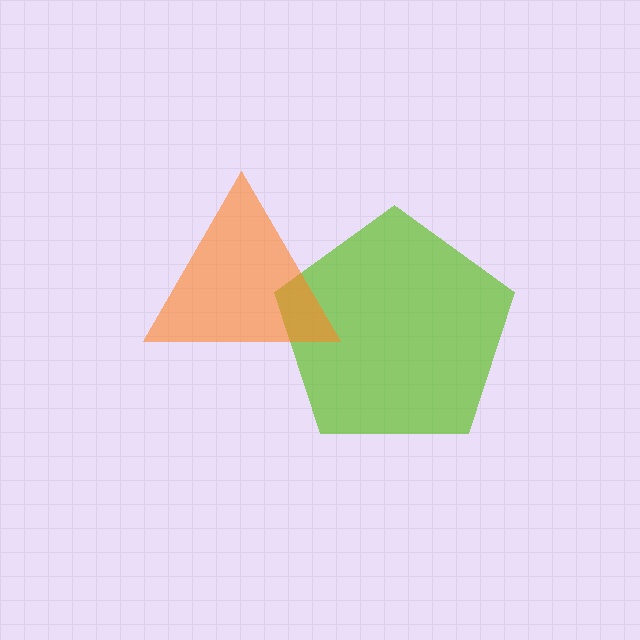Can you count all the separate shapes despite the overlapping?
Yes, there are 2 separate shapes.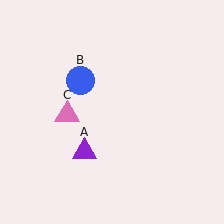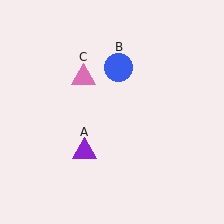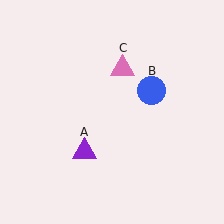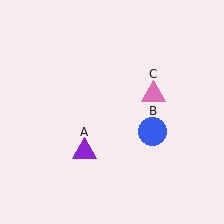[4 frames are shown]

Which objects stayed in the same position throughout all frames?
Purple triangle (object A) remained stationary.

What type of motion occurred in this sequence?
The blue circle (object B), pink triangle (object C) rotated clockwise around the center of the scene.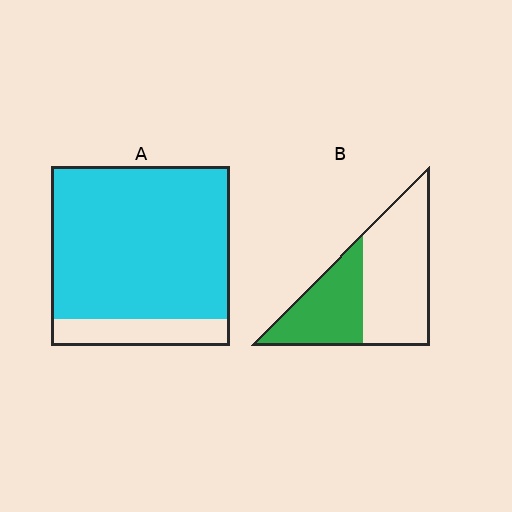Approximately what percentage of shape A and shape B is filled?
A is approximately 85% and B is approximately 40%.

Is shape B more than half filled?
No.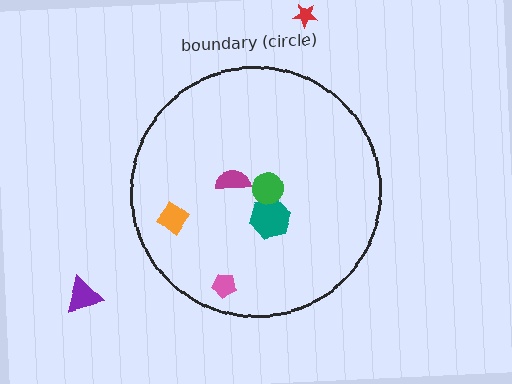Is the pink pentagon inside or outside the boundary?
Inside.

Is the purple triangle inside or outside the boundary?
Outside.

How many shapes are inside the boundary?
5 inside, 2 outside.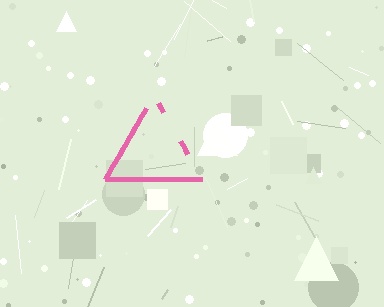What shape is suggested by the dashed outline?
The dashed outline suggests a triangle.